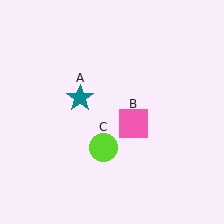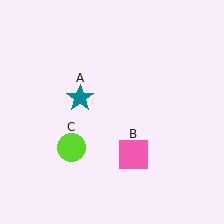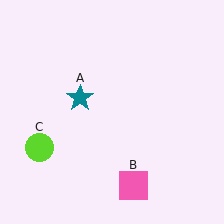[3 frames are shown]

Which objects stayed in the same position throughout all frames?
Teal star (object A) remained stationary.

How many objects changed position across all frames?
2 objects changed position: pink square (object B), lime circle (object C).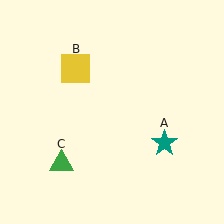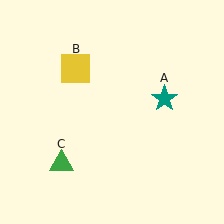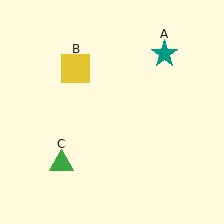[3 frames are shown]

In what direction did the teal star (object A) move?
The teal star (object A) moved up.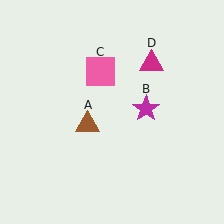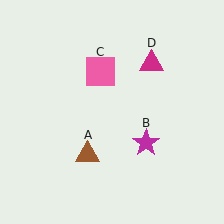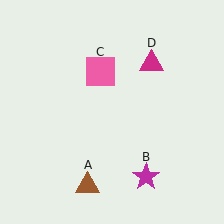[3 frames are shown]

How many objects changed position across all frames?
2 objects changed position: brown triangle (object A), magenta star (object B).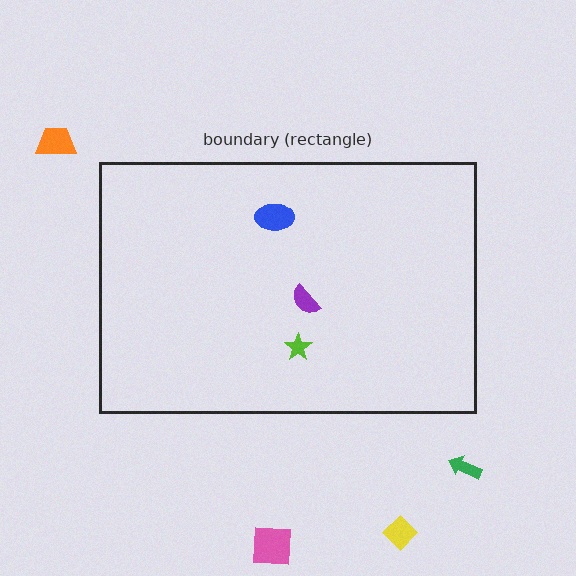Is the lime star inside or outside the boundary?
Inside.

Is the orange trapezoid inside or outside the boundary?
Outside.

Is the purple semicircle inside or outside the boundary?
Inside.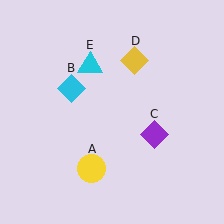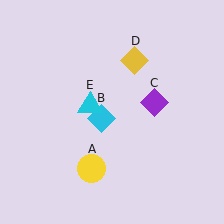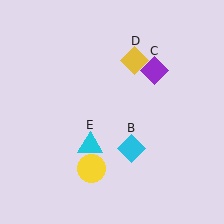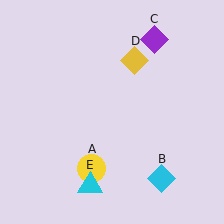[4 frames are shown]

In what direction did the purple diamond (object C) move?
The purple diamond (object C) moved up.